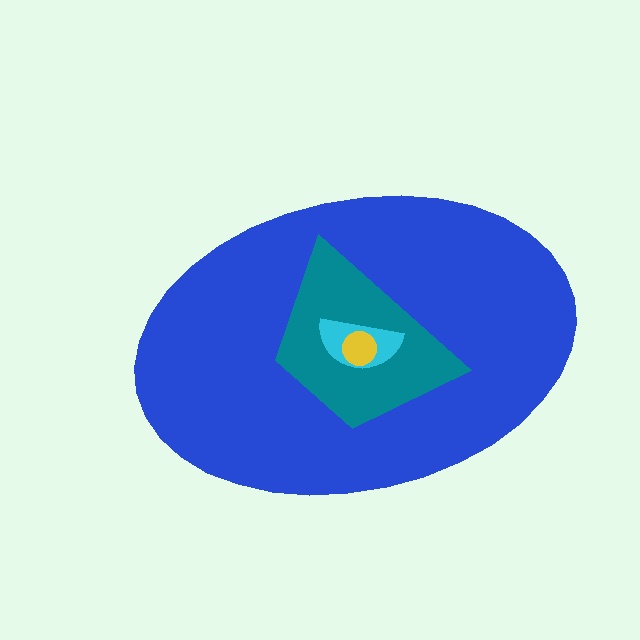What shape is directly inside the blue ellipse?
The teal trapezoid.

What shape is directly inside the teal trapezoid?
The cyan semicircle.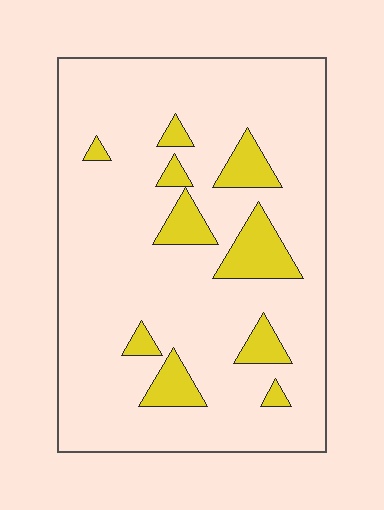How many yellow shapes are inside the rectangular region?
10.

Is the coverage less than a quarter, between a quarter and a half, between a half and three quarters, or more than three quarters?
Less than a quarter.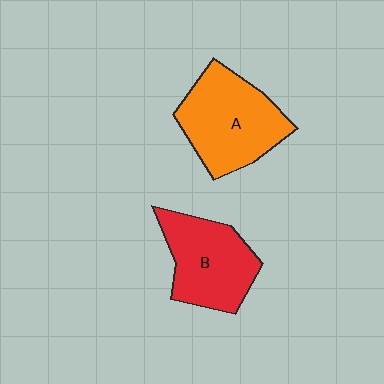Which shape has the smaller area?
Shape B (red).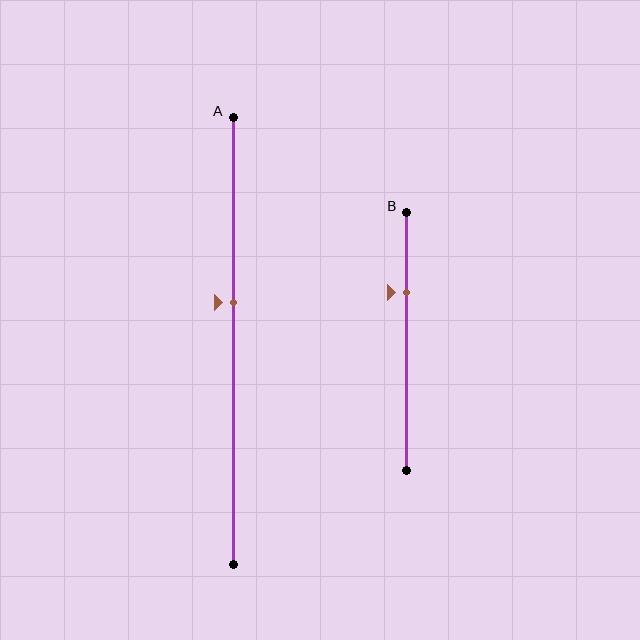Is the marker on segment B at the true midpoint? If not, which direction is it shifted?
No, the marker on segment B is shifted upward by about 19% of the segment length.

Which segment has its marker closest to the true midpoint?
Segment A has its marker closest to the true midpoint.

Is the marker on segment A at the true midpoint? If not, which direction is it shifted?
No, the marker on segment A is shifted upward by about 9% of the segment length.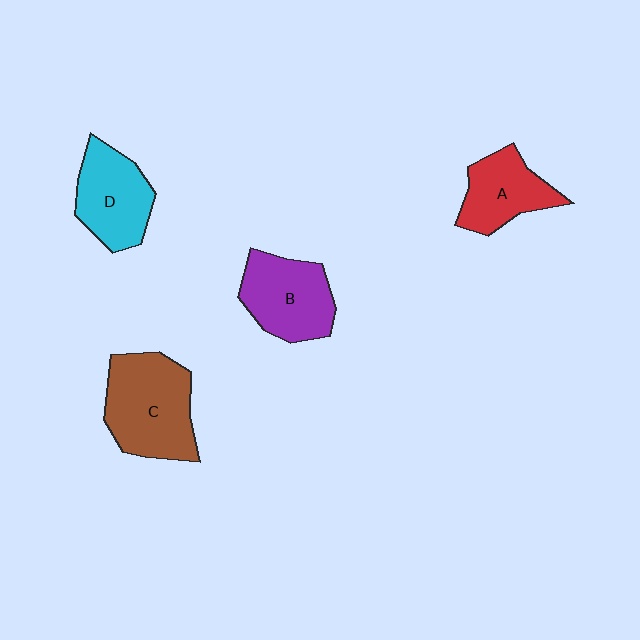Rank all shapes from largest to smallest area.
From largest to smallest: C (brown), B (purple), D (cyan), A (red).